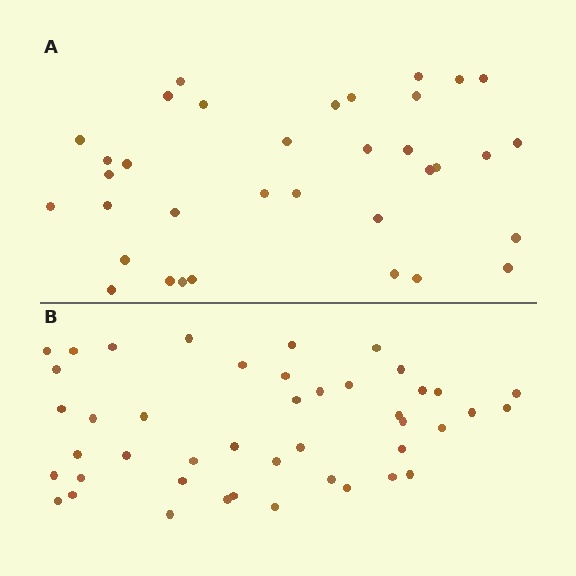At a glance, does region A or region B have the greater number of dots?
Region B (the bottom region) has more dots.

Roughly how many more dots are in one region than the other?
Region B has roughly 8 or so more dots than region A.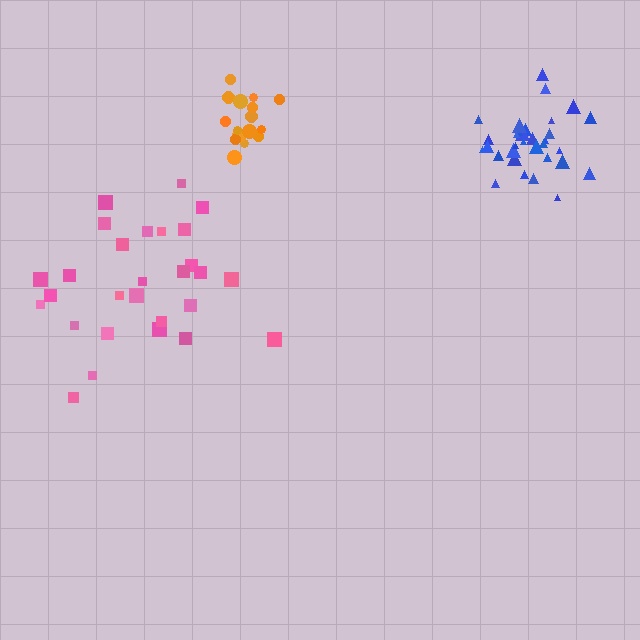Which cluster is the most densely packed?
Orange.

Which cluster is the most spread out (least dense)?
Pink.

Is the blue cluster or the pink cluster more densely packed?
Blue.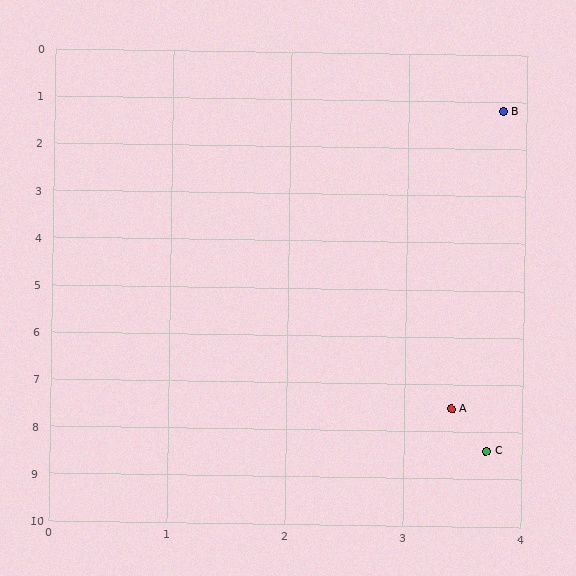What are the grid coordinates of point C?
Point C is at approximately (3.7, 8.4).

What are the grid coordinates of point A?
Point A is at approximately (3.4, 7.5).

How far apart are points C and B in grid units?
Points C and B are about 7.2 grid units apart.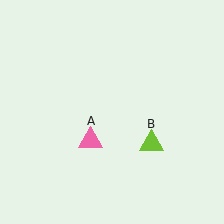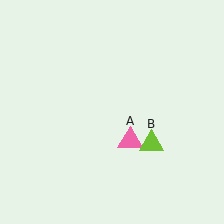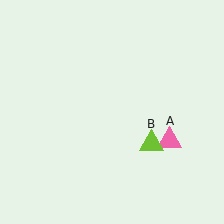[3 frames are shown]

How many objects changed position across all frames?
1 object changed position: pink triangle (object A).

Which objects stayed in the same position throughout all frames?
Lime triangle (object B) remained stationary.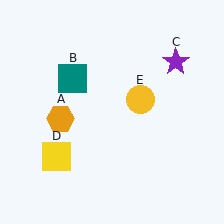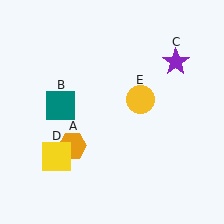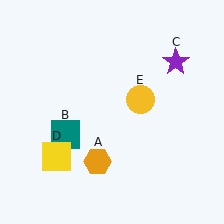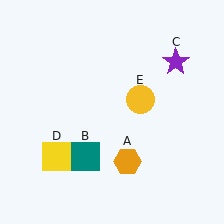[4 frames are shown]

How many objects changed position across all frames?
2 objects changed position: orange hexagon (object A), teal square (object B).